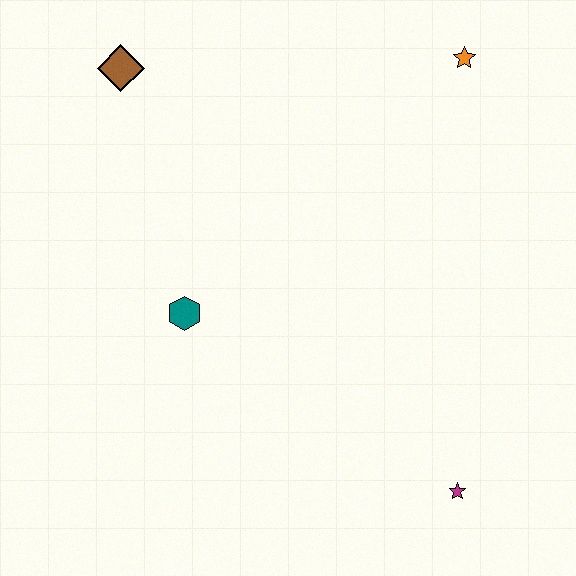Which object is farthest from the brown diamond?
The magenta star is farthest from the brown diamond.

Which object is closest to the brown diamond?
The teal hexagon is closest to the brown diamond.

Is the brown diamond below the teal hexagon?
No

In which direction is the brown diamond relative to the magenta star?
The brown diamond is above the magenta star.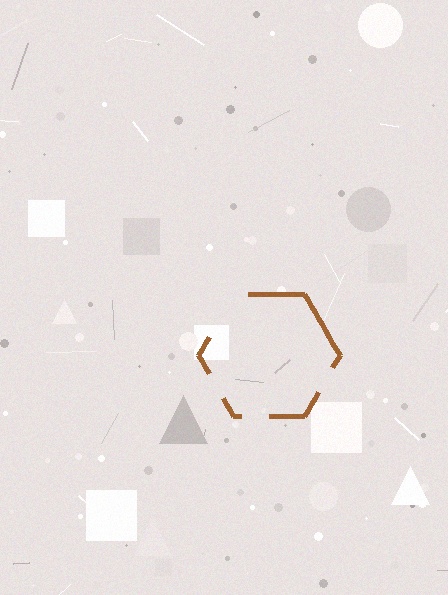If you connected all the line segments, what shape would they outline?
They would outline a hexagon.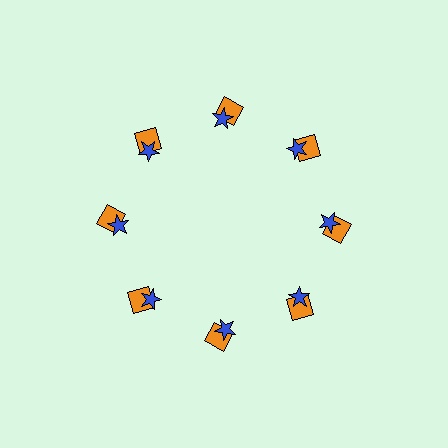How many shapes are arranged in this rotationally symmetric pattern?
There are 16 shapes, arranged in 8 groups of 2.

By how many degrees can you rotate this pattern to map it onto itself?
The pattern maps onto itself every 45 degrees of rotation.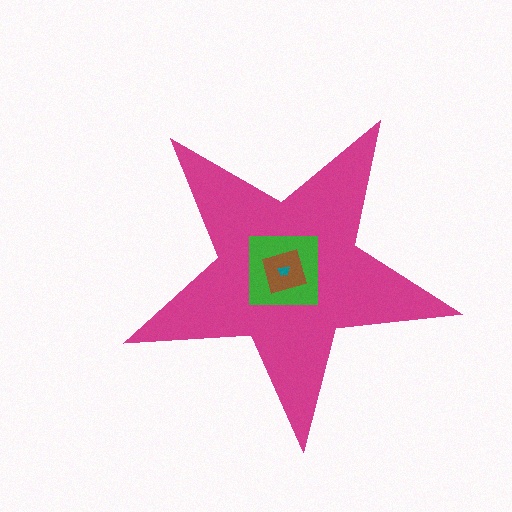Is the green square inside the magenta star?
Yes.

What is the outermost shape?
The magenta star.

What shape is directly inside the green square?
The brown diamond.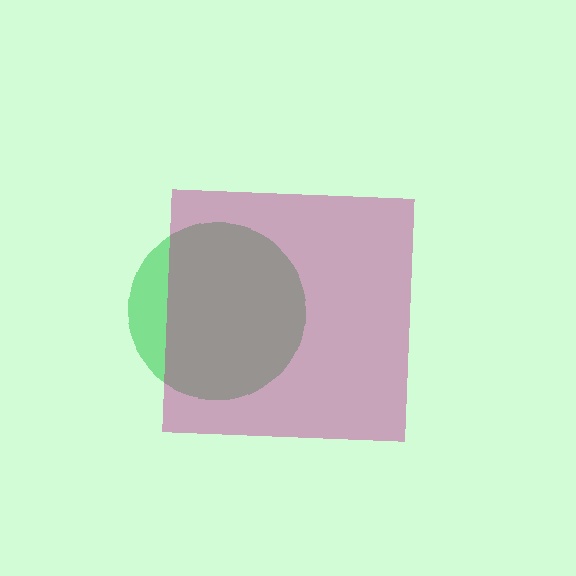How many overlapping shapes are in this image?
There are 2 overlapping shapes in the image.